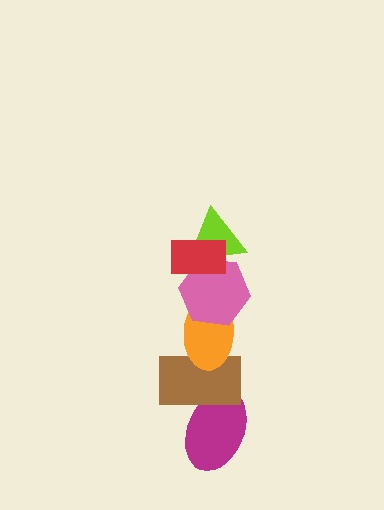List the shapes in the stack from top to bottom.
From top to bottom: the red rectangle, the lime triangle, the pink hexagon, the orange ellipse, the brown rectangle, the magenta ellipse.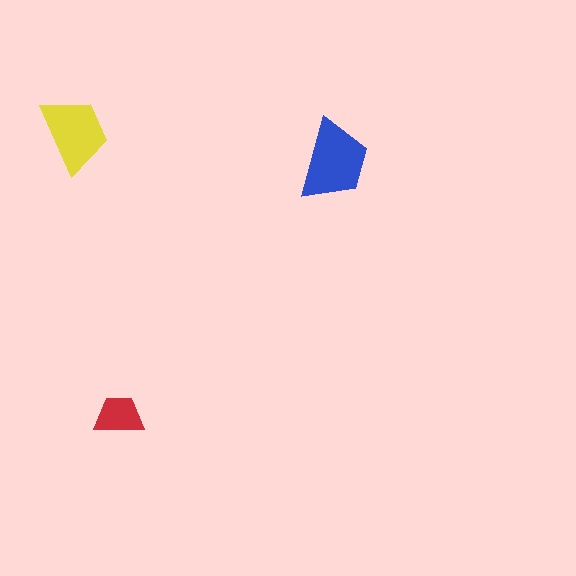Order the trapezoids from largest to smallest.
the blue one, the yellow one, the red one.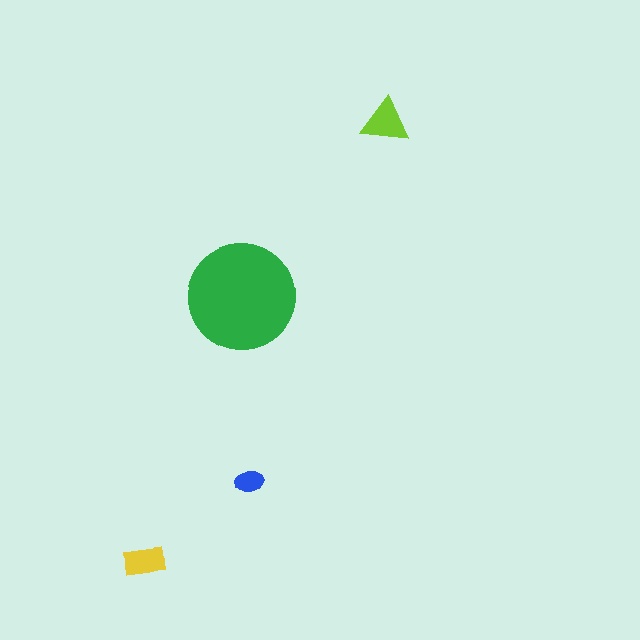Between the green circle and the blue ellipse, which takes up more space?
The green circle.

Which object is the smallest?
The blue ellipse.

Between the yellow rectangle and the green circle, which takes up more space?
The green circle.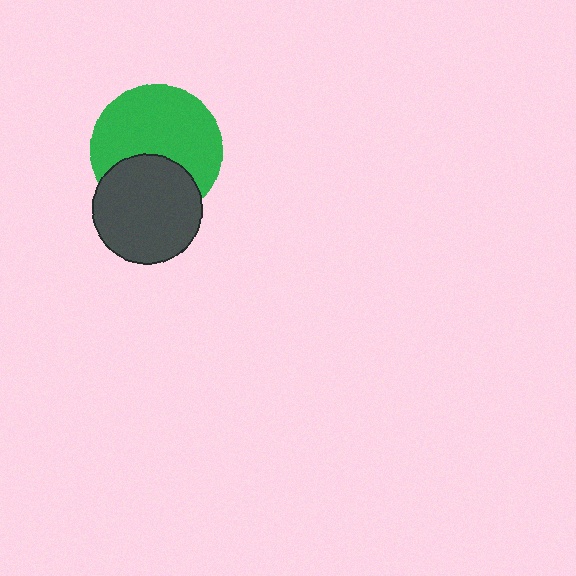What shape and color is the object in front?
The object in front is a dark gray circle.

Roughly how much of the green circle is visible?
Most of it is visible (roughly 66%).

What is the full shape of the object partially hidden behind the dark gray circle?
The partially hidden object is a green circle.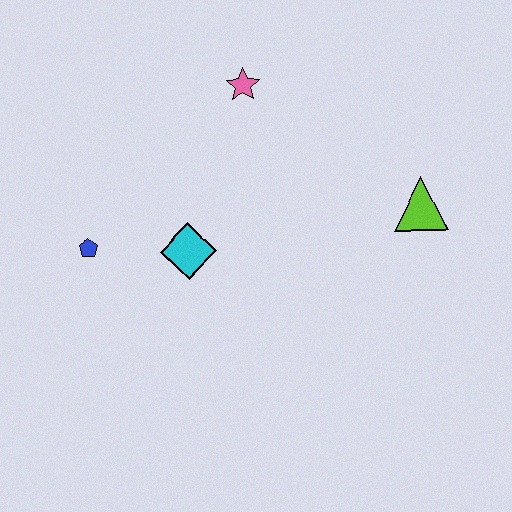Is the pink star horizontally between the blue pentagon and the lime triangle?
Yes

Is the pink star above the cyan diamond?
Yes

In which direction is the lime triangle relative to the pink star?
The lime triangle is to the right of the pink star.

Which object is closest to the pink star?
The cyan diamond is closest to the pink star.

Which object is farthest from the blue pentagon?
The lime triangle is farthest from the blue pentagon.